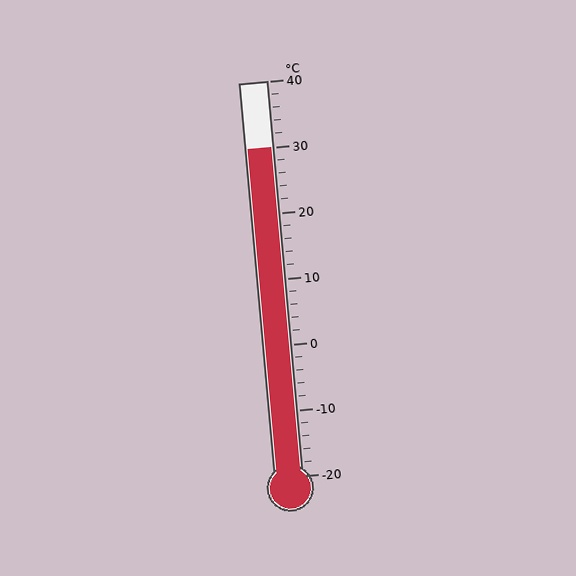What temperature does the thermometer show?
The thermometer shows approximately 30°C.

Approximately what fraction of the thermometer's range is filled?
The thermometer is filled to approximately 85% of its range.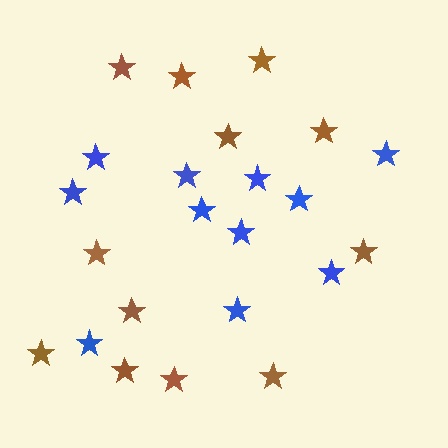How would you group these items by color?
There are 2 groups: one group of brown stars (12) and one group of blue stars (11).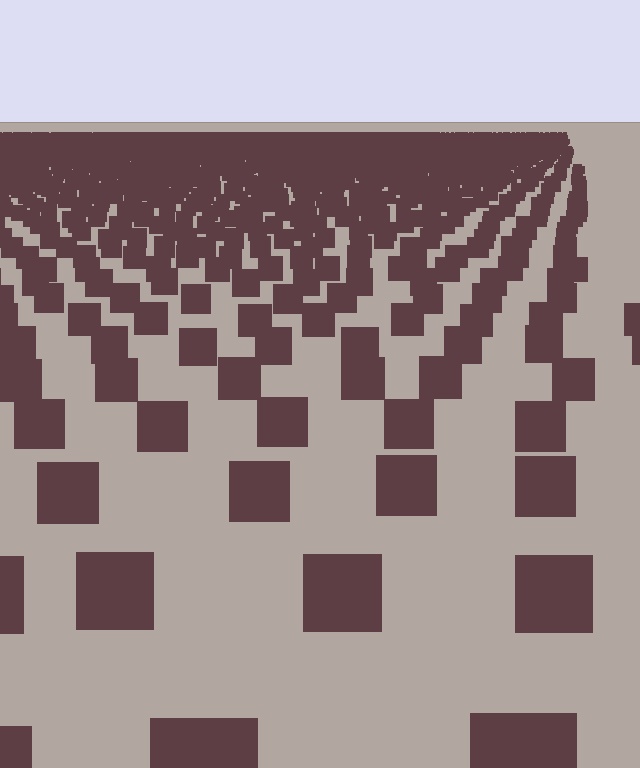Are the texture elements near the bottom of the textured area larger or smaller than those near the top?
Larger. Near the bottom, elements are closer to the viewer and appear at a bigger on-screen size.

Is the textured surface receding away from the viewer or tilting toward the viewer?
The surface is receding away from the viewer. Texture elements get smaller and denser toward the top.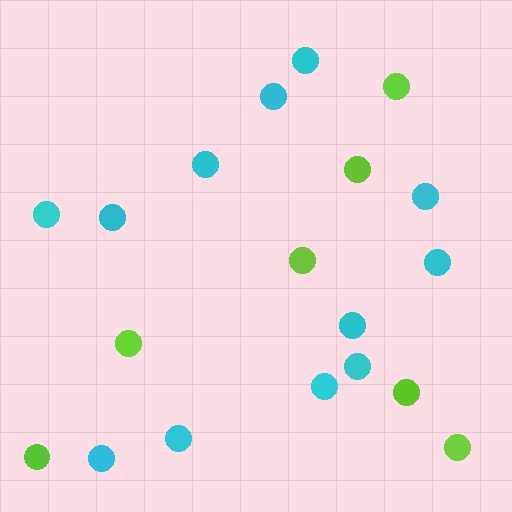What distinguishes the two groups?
There are 2 groups: one group of cyan circles (12) and one group of lime circles (7).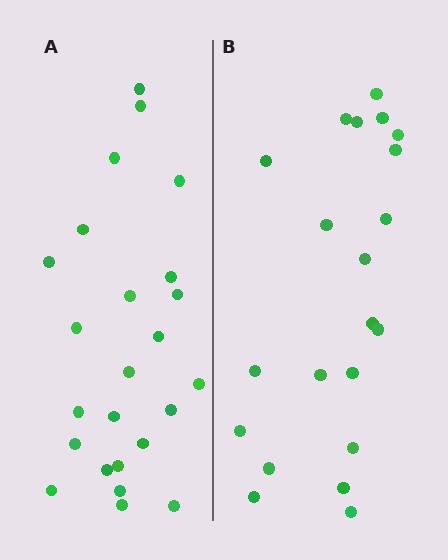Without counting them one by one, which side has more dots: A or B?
Region A (the left region) has more dots.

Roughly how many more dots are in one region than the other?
Region A has just a few more — roughly 2 or 3 more dots than region B.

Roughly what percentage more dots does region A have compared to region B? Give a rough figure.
About 15% more.